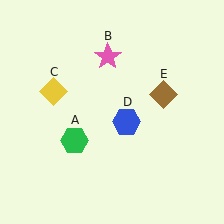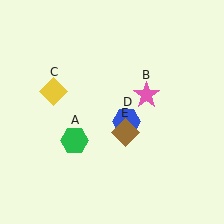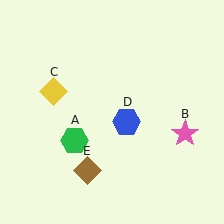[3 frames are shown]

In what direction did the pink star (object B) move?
The pink star (object B) moved down and to the right.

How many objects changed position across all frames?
2 objects changed position: pink star (object B), brown diamond (object E).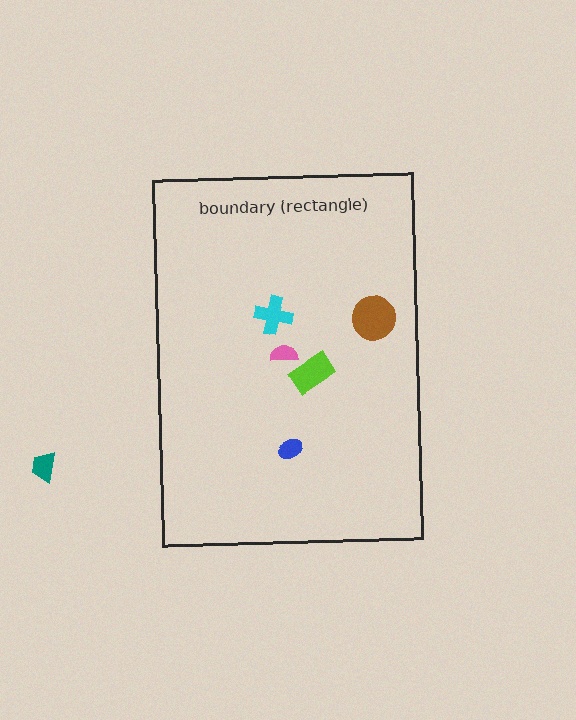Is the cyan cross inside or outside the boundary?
Inside.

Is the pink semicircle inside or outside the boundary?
Inside.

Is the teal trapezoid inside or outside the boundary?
Outside.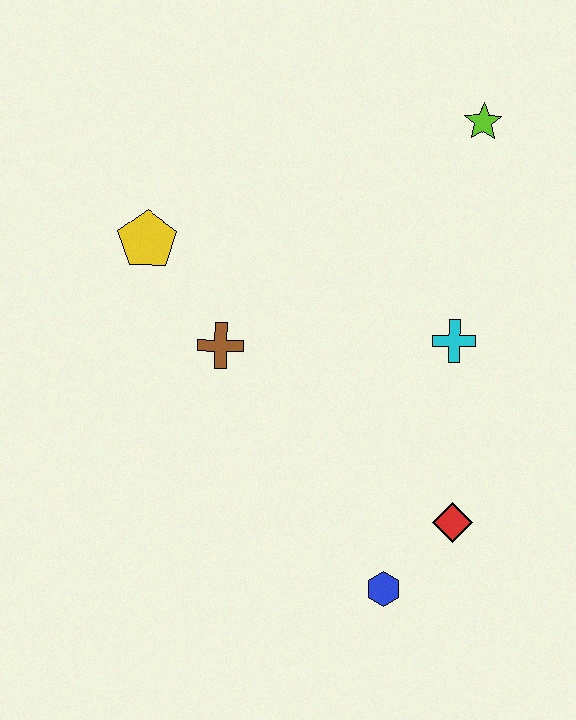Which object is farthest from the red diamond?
The yellow pentagon is farthest from the red diamond.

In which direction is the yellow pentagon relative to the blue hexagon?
The yellow pentagon is above the blue hexagon.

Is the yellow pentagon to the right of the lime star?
No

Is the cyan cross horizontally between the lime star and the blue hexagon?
Yes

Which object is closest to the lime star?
The cyan cross is closest to the lime star.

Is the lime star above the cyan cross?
Yes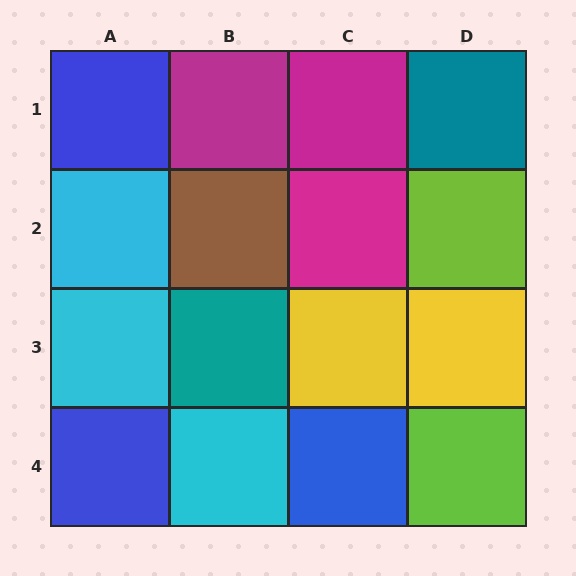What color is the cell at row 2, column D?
Lime.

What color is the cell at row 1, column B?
Magenta.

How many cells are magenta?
3 cells are magenta.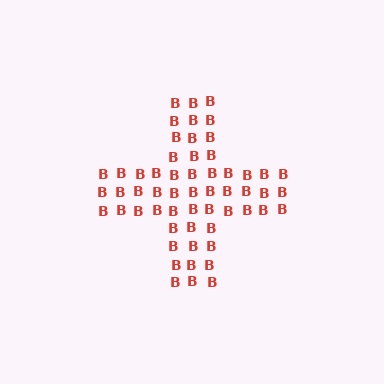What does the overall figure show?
The overall figure shows a cross.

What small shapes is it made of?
It is made of small letter B's.